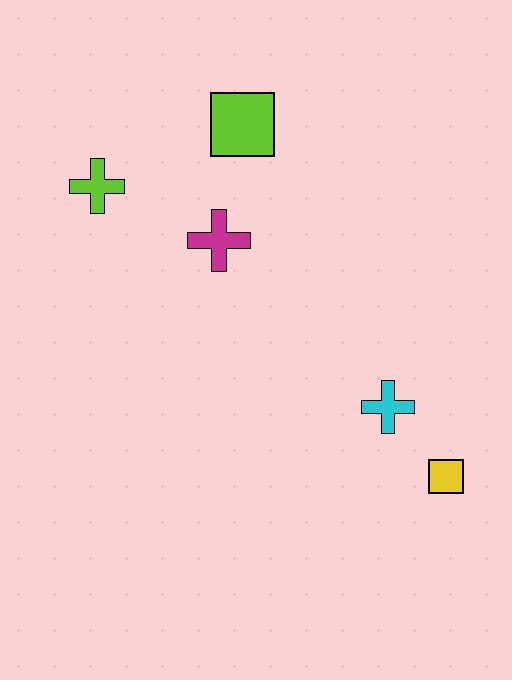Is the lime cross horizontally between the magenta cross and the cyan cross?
No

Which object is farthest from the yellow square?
The lime cross is farthest from the yellow square.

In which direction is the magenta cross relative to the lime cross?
The magenta cross is to the right of the lime cross.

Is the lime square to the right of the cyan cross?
No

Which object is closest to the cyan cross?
The yellow square is closest to the cyan cross.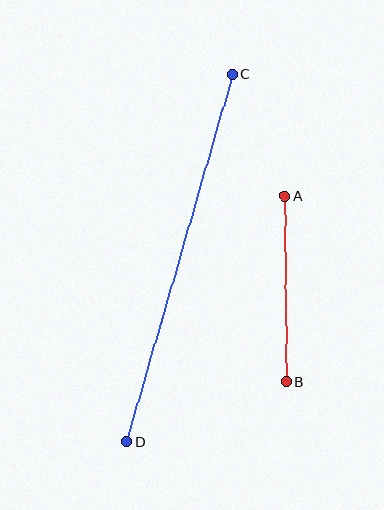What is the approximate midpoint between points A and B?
The midpoint is at approximately (285, 289) pixels.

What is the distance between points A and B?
The distance is approximately 186 pixels.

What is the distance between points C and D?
The distance is approximately 383 pixels.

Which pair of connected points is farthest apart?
Points C and D are farthest apart.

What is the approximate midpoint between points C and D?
The midpoint is at approximately (179, 258) pixels.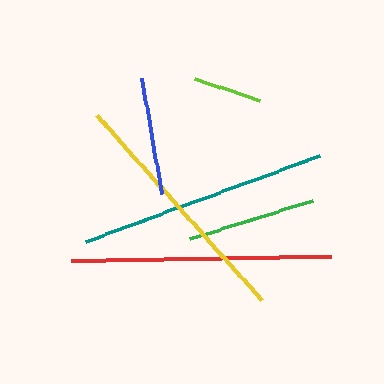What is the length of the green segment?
The green segment is approximately 129 pixels long.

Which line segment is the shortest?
The lime line is the shortest at approximately 69 pixels.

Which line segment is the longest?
The red line is the longest at approximately 260 pixels.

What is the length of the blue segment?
The blue segment is approximately 117 pixels long.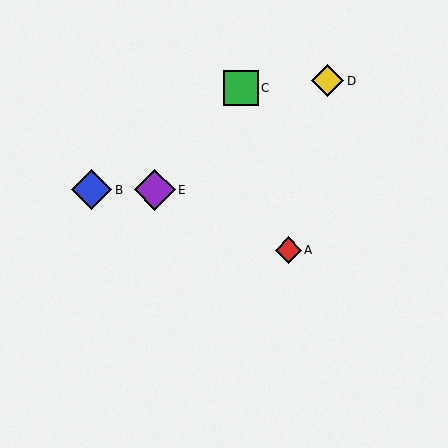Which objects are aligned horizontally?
Objects B, E are aligned horizontally.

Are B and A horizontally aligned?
No, B is at y≈190 and A is at y≈250.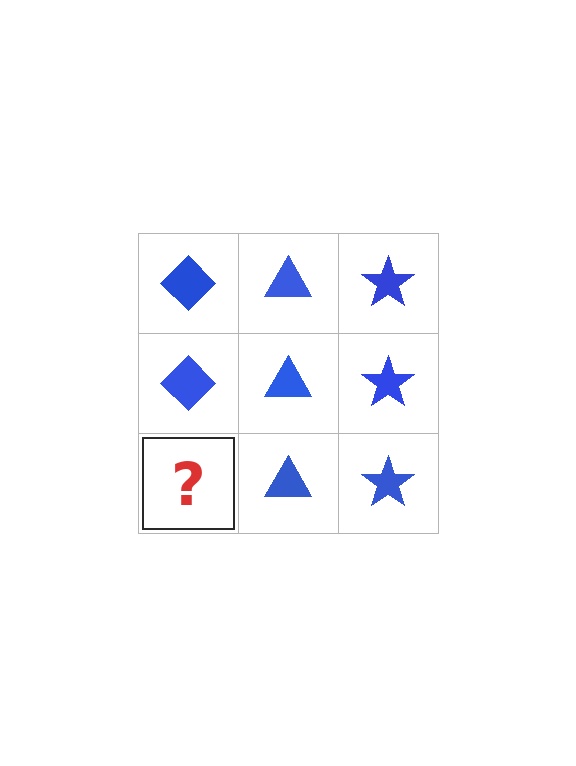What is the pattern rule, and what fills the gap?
The rule is that each column has a consistent shape. The gap should be filled with a blue diamond.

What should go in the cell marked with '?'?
The missing cell should contain a blue diamond.